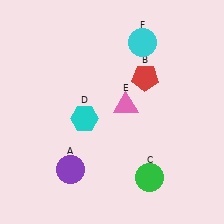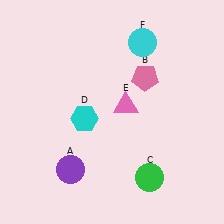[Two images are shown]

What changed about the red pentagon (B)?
In Image 1, B is red. In Image 2, it changed to pink.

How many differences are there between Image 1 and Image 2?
There is 1 difference between the two images.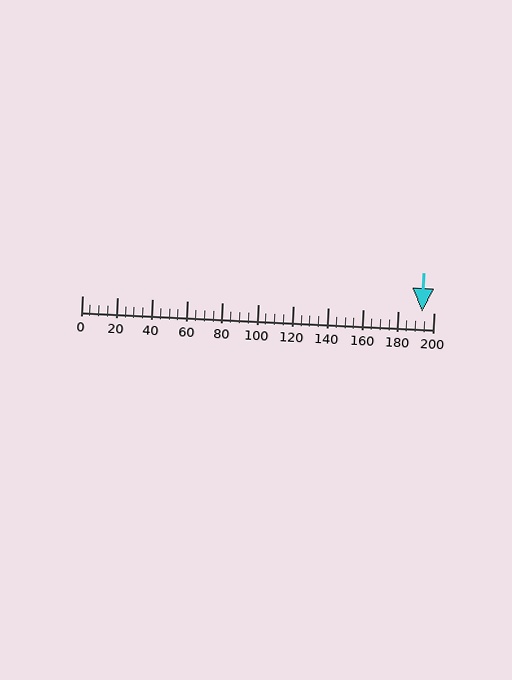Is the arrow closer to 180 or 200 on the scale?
The arrow is closer to 200.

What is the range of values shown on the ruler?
The ruler shows values from 0 to 200.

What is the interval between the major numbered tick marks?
The major tick marks are spaced 20 units apart.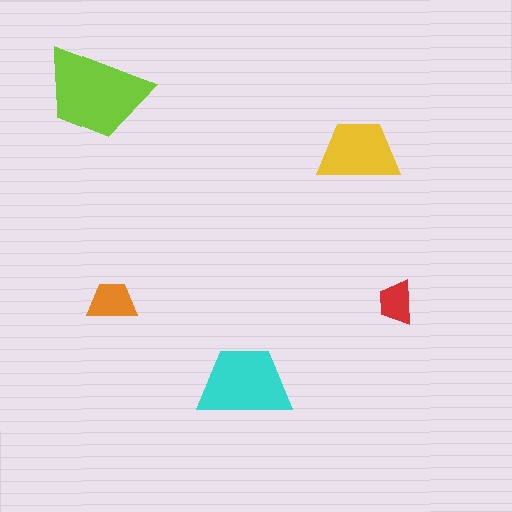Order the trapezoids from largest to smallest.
the lime one, the cyan one, the yellow one, the orange one, the red one.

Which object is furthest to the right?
The red trapezoid is rightmost.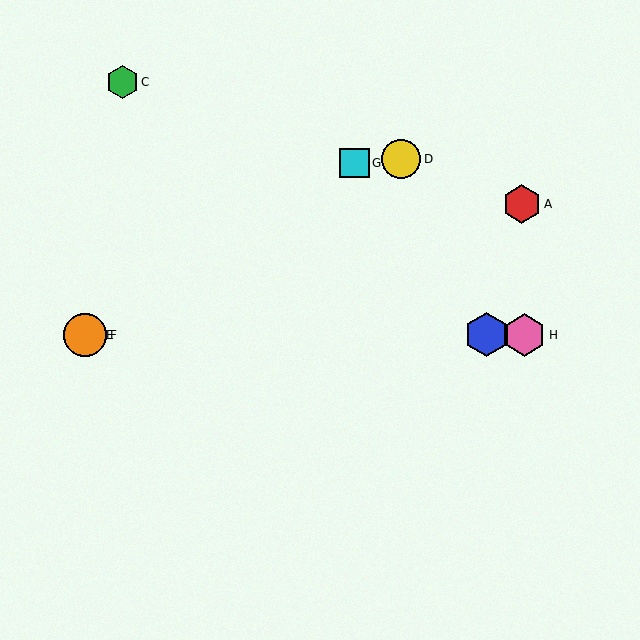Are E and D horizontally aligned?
No, E is at y≈335 and D is at y≈159.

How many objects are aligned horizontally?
4 objects (B, E, F, H) are aligned horizontally.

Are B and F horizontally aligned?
Yes, both are at y≈335.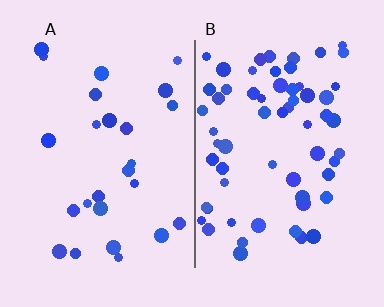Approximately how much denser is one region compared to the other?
Approximately 2.4× — region B over region A.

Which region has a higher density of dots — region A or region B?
B (the right).